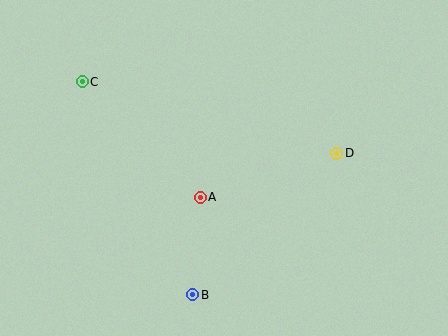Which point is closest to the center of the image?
Point A at (200, 197) is closest to the center.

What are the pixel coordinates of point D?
Point D is at (337, 153).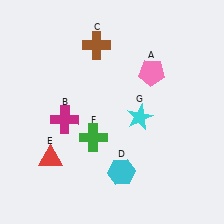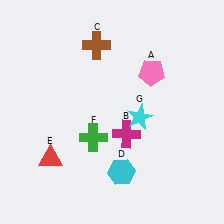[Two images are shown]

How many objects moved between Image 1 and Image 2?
1 object moved between the two images.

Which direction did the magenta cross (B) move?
The magenta cross (B) moved right.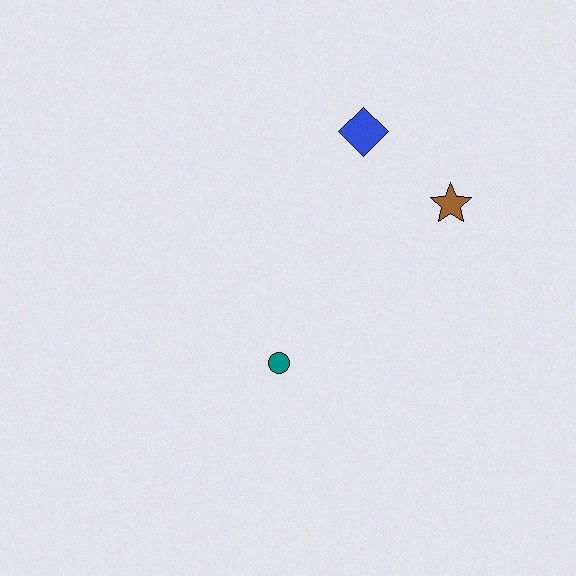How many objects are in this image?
There are 3 objects.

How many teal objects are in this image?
There is 1 teal object.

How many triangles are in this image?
There are no triangles.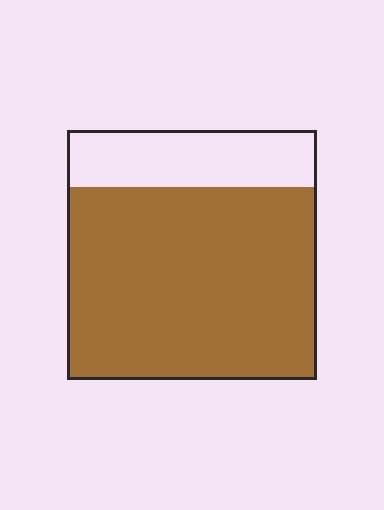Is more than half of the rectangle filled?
Yes.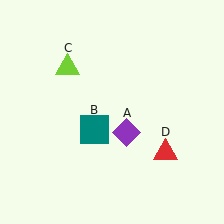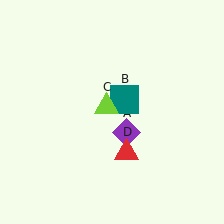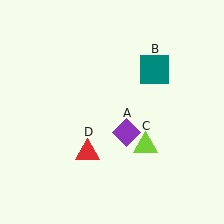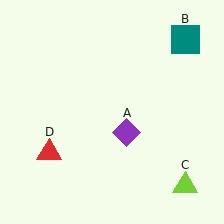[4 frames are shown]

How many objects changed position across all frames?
3 objects changed position: teal square (object B), lime triangle (object C), red triangle (object D).